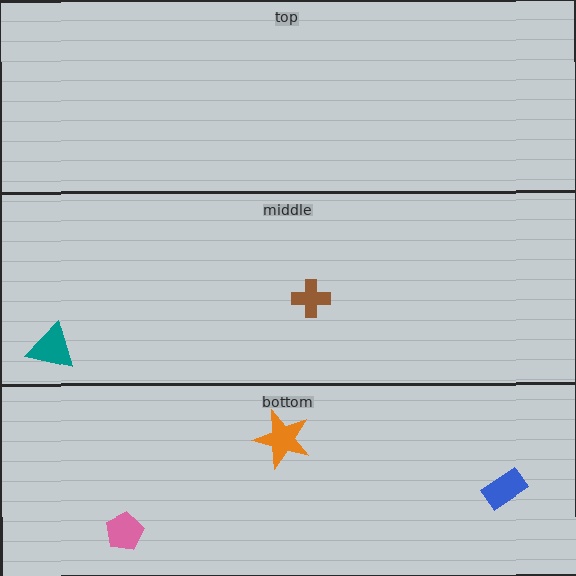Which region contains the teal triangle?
The middle region.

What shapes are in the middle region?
The teal triangle, the brown cross.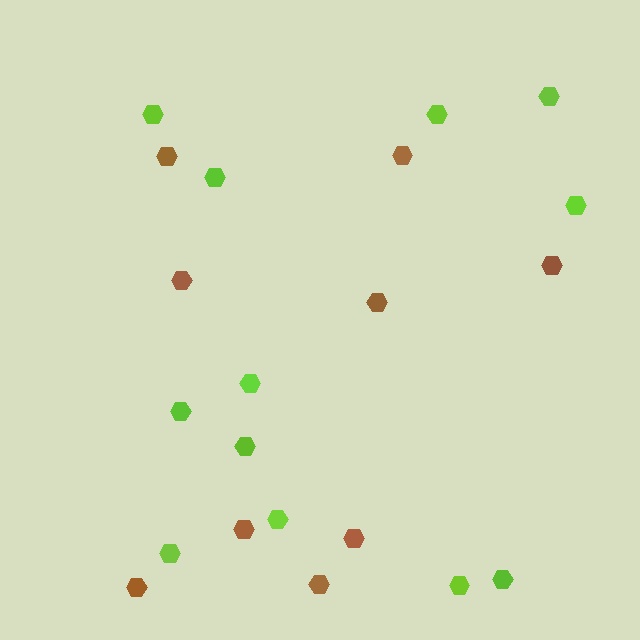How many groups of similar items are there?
There are 2 groups: one group of brown hexagons (9) and one group of lime hexagons (12).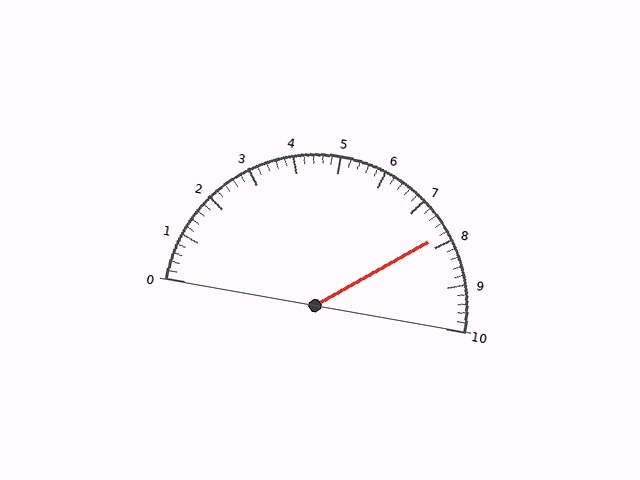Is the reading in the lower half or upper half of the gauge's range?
The reading is in the upper half of the range (0 to 10).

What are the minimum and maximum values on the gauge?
The gauge ranges from 0 to 10.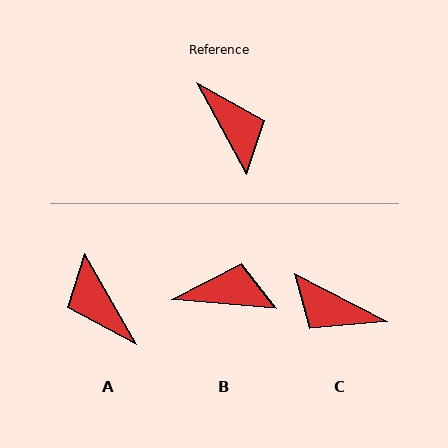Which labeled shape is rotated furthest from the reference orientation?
A, about 179 degrees away.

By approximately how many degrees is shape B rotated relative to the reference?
Approximately 56 degrees counter-clockwise.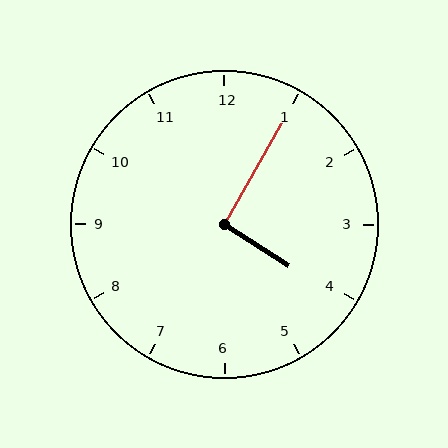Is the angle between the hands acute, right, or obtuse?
It is right.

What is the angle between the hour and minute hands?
Approximately 92 degrees.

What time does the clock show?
4:05.